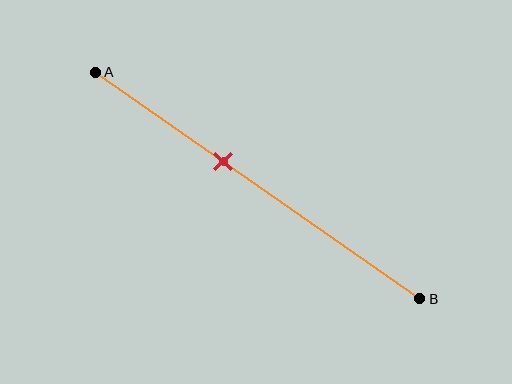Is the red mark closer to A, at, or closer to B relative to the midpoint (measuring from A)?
The red mark is closer to point A than the midpoint of segment AB.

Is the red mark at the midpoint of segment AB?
No, the mark is at about 40% from A, not at the 50% midpoint.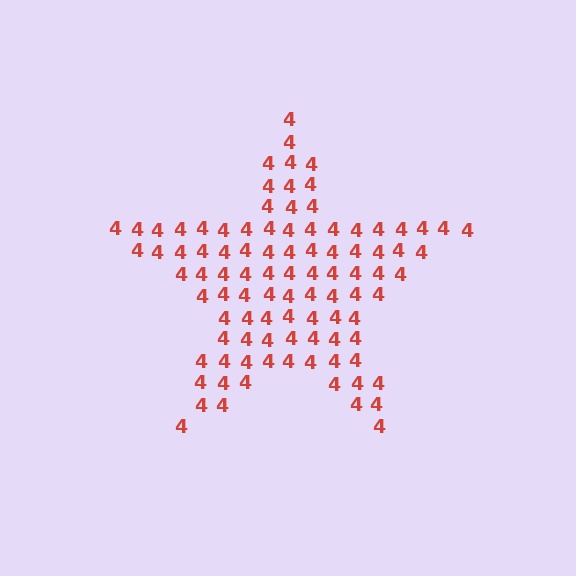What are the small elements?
The small elements are digit 4's.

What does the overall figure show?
The overall figure shows a star.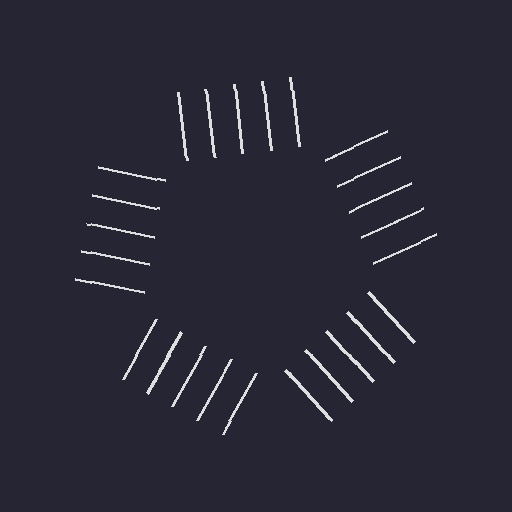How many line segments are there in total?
25 — 5 along each of the 5 edges.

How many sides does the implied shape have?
5 sides — the line-ends trace a pentagon.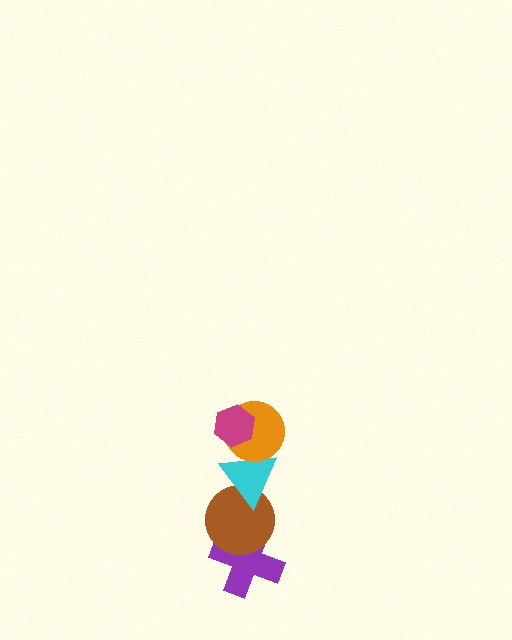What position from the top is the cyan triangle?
The cyan triangle is 3rd from the top.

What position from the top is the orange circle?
The orange circle is 2nd from the top.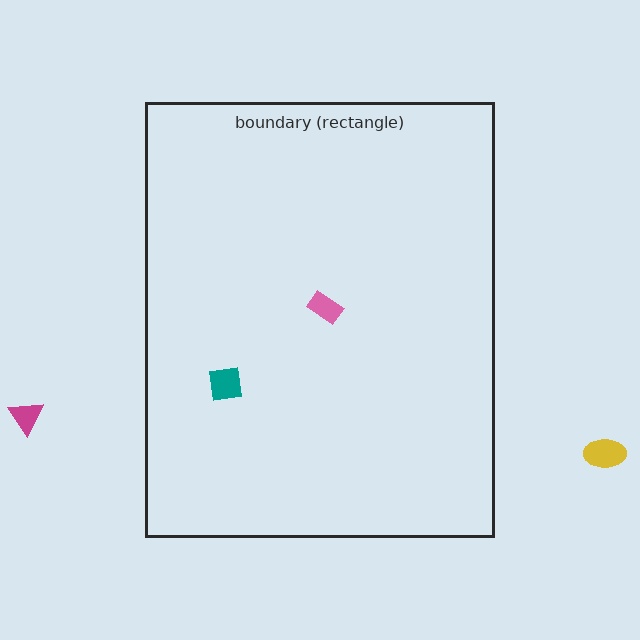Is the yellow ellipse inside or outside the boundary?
Outside.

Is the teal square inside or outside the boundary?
Inside.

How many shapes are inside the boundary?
2 inside, 2 outside.